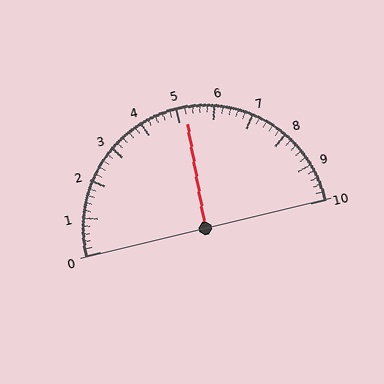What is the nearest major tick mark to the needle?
The nearest major tick mark is 5.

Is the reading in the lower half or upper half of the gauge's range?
The reading is in the upper half of the range (0 to 10).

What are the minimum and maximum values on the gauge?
The gauge ranges from 0 to 10.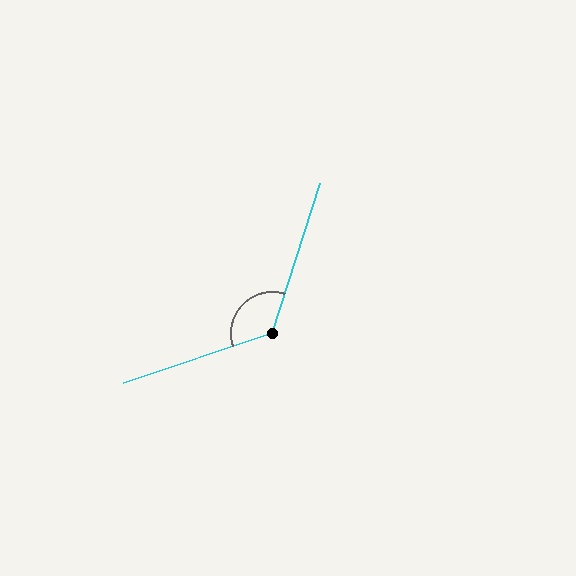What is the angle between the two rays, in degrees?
Approximately 126 degrees.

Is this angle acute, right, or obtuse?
It is obtuse.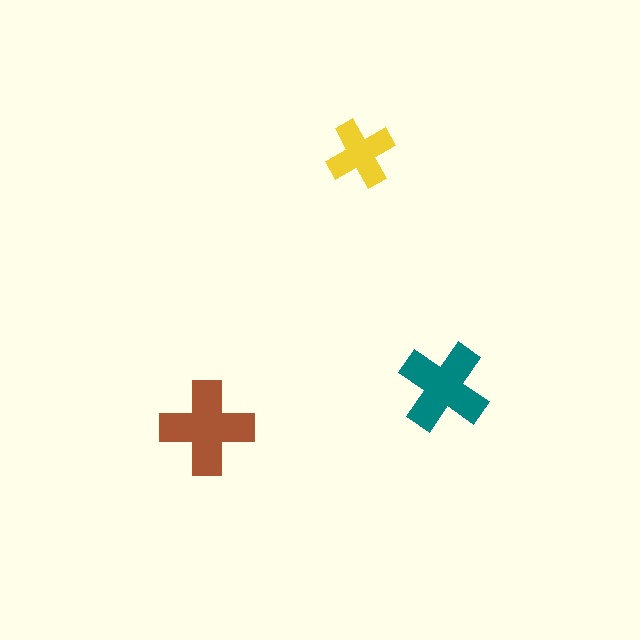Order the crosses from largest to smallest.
the brown one, the teal one, the yellow one.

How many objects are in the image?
There are 3 objects in the image.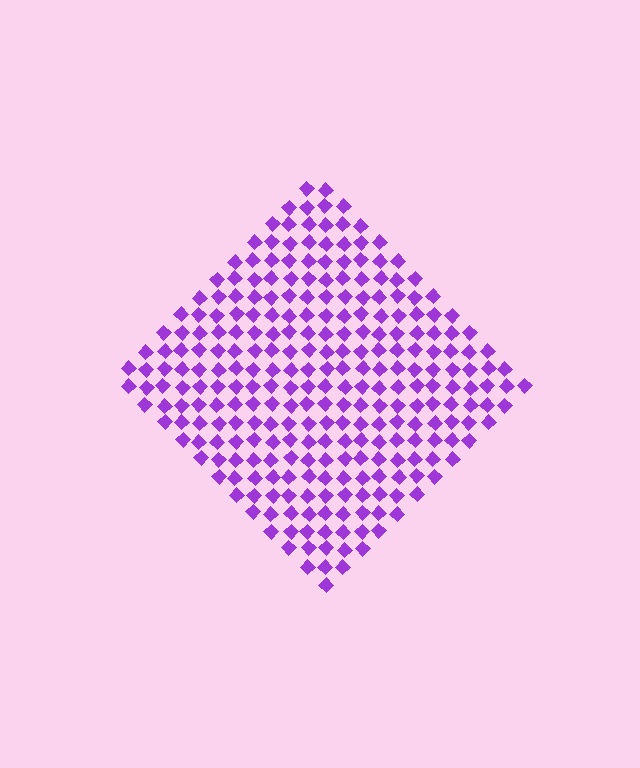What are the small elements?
The small elements are diamonds.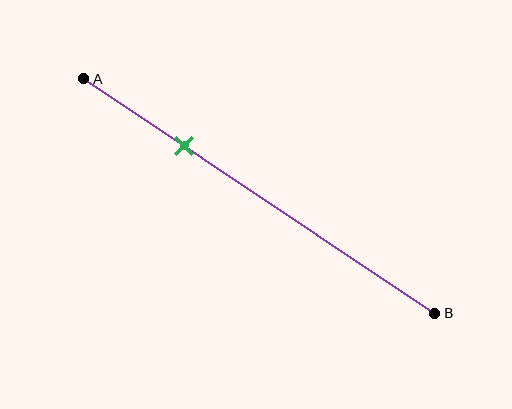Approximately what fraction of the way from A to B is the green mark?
The green mark is approximately 30% of the way from A to B.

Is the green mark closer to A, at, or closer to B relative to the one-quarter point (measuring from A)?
The green mark is closer to point B than the one-quarter point of segment AB.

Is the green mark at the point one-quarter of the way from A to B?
No, the mark is at about 30% from A, not at the 25% one-quarter point.